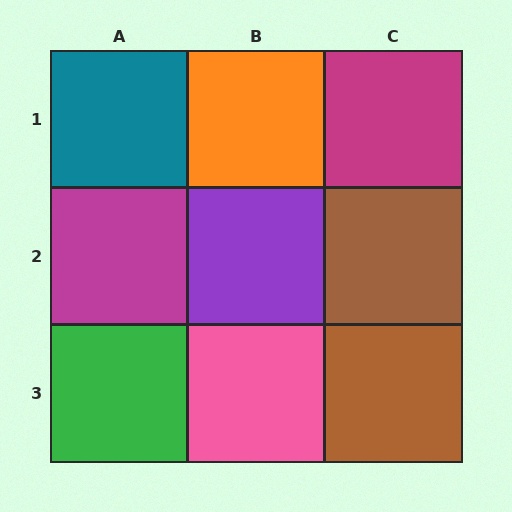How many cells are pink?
1 cell is pink.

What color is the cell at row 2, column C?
Brown.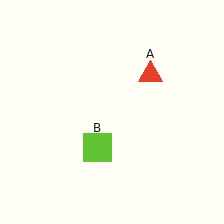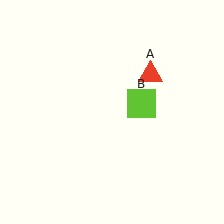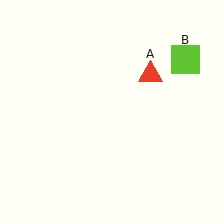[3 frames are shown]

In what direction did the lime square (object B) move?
The lime square (object B) moved up and to the right.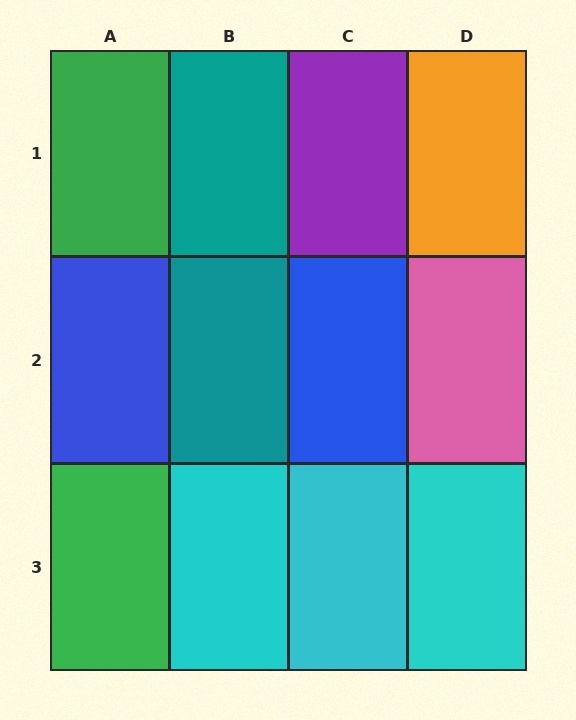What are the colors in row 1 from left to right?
Green, teal, purple, orange.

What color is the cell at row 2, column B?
Teal.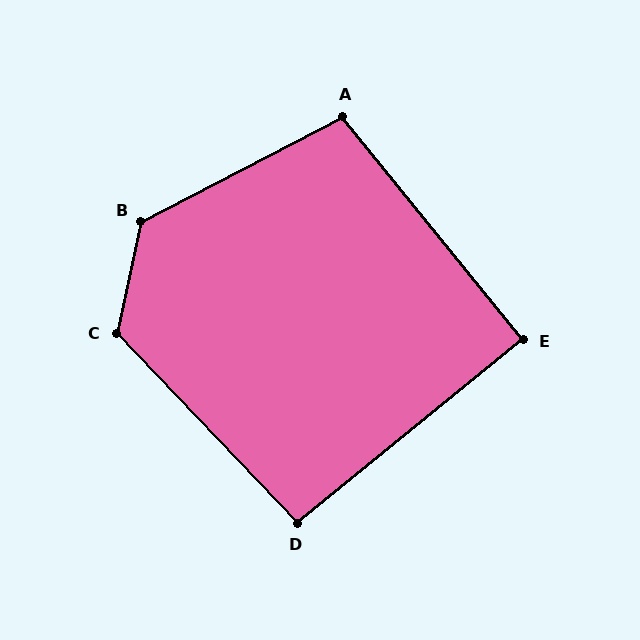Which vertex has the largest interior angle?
B, at approximately 130 degrees.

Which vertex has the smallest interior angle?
E, at approximately 90 degrees.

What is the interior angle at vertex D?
Approximately 95 degrees (approximately right).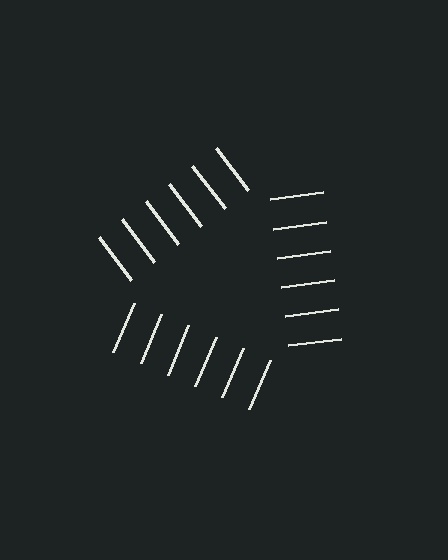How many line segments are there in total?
18 — 6 along each of the 3 edges.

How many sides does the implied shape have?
3 sides — the line-ends trace a triangle.